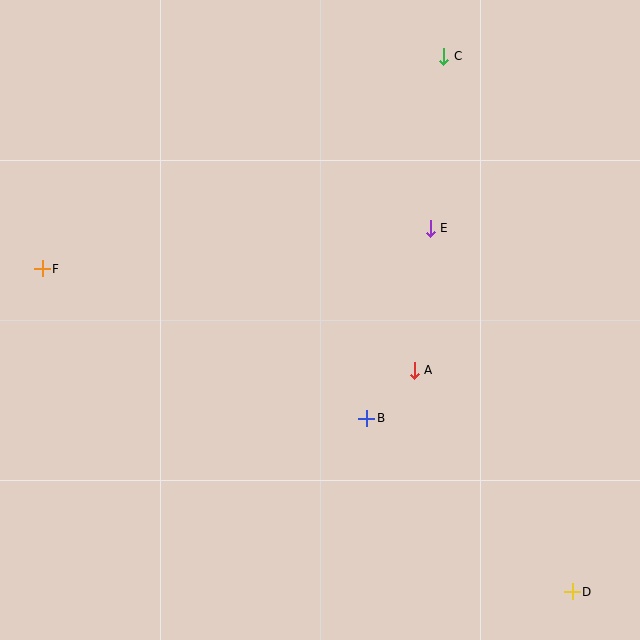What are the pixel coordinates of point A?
Point A is at (414, 370).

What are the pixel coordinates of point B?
Point B is at (367, 418).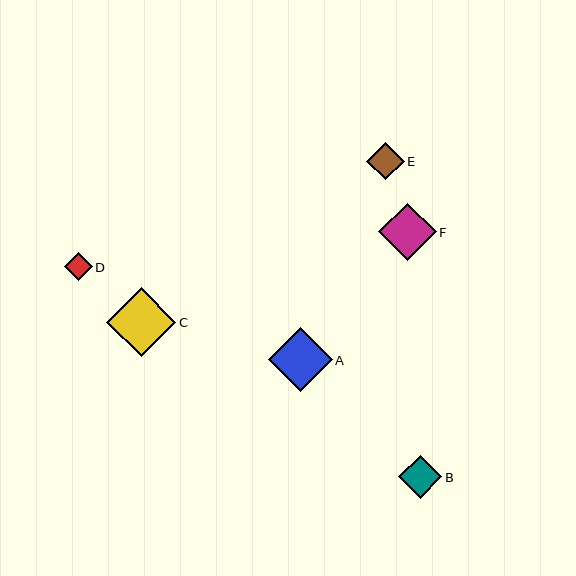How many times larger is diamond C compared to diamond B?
Diamond C is approximately 1.6 times the size of diamond B.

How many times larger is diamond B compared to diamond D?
Diamond B is approximately 1.5 times the size of diamond D.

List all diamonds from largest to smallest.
From largest to smallest: C, A, F, B, E, D.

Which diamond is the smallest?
Diamond D is the smallest with a size of approximately 28 pixels.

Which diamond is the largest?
Diamond C is the largest with a size of approximately 69 pixels.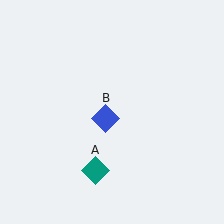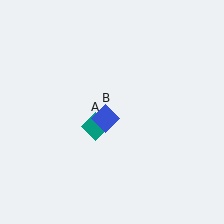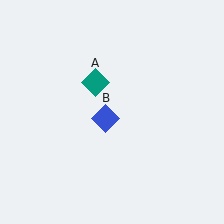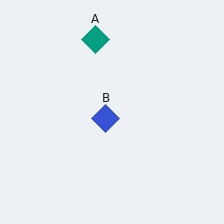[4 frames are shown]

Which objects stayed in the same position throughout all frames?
Blue diamond (object B) remained stationary.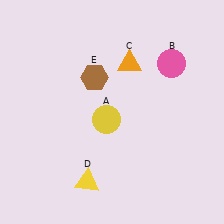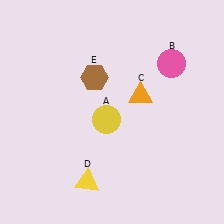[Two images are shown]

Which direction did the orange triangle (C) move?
The orange triangle (C) moved down.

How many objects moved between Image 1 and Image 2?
1 object moved between the two images.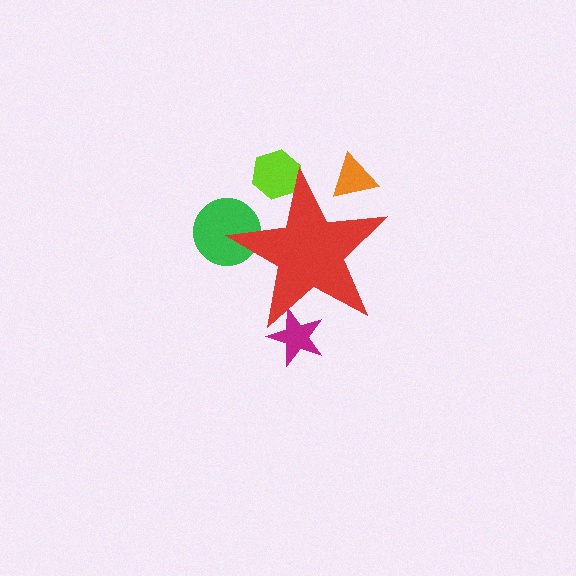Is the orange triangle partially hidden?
Yes, the orange triangle is partially hidden behind the red star.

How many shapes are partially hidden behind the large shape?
4 shapes are partially hidden.